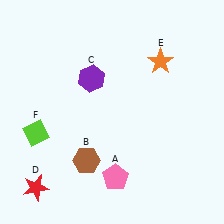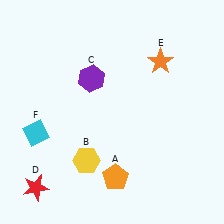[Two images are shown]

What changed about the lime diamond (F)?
In Image 1, F is lime. In Image 2, it changed to cyan.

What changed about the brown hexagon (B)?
In Image 1, B is brown. In Image 2, it changed to yellow.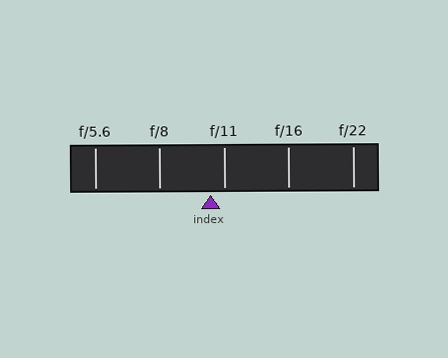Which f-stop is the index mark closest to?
The index mark is closest to f/11.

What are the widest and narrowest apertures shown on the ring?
The widest aperture shown is f/5.6 and the narrowest is f/22.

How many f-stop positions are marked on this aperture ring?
There are 5 f-stop positions marked.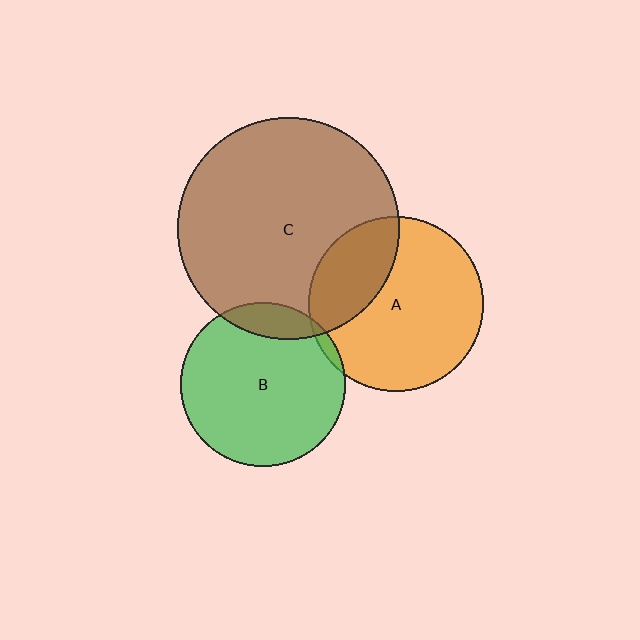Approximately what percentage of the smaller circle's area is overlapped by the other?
Approximately 30%.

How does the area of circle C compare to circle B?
Approximately 1.8 times.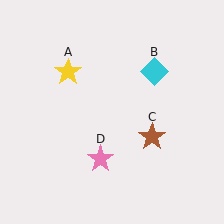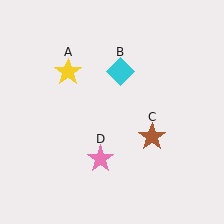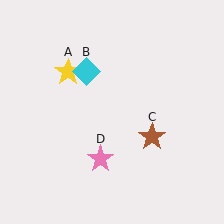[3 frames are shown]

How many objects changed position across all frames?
1 object changed position: cyan diamond (object B).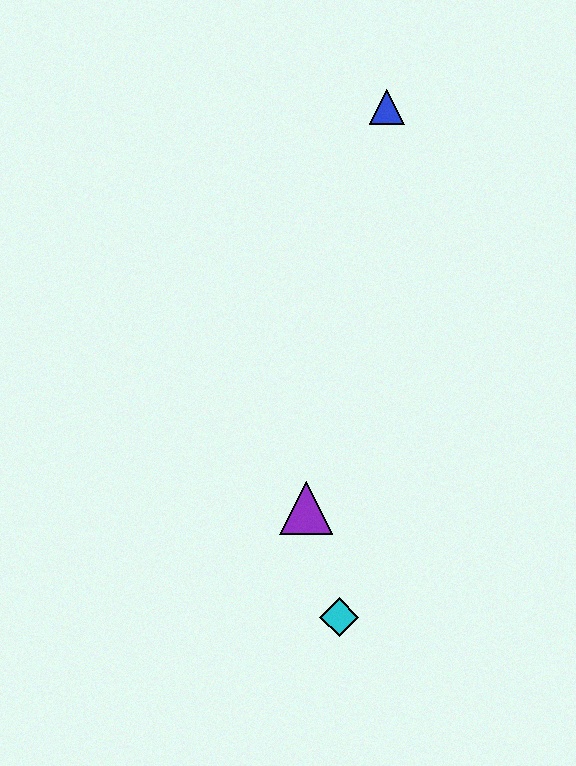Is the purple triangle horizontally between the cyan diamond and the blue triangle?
No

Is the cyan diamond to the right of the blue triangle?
No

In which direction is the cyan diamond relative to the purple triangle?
The cyan diamond is below the purple triangle.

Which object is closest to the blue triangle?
The purple triangle is closest to the blue triangle.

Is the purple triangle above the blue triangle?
No